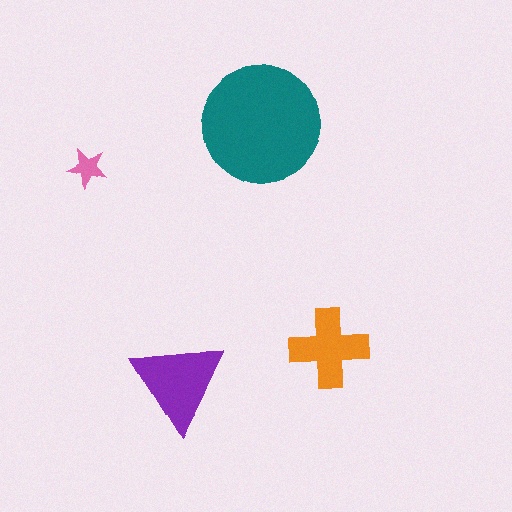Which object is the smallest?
The pink star.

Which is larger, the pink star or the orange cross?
The orange cross.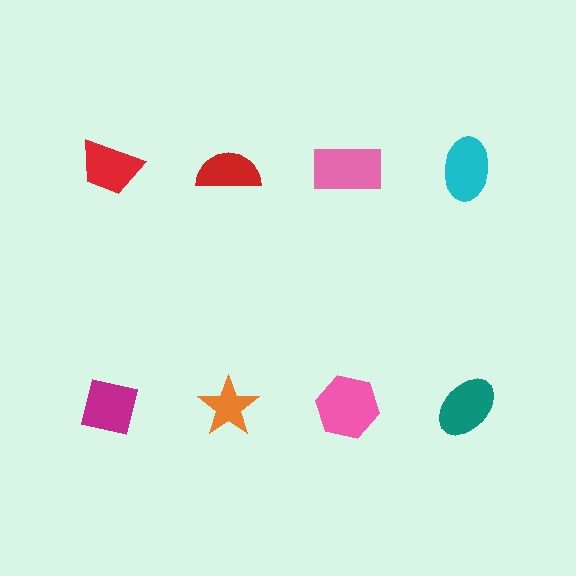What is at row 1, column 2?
A red semicircle.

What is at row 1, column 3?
A pink rectangle.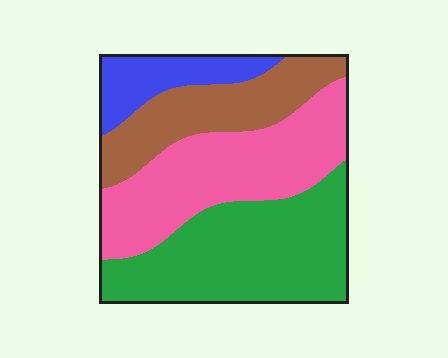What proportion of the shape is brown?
Brown covers 20% of the shape.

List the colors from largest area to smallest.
From largest to smallest: green, pink, brown, blue.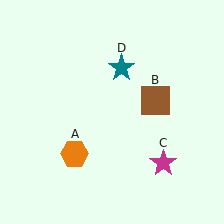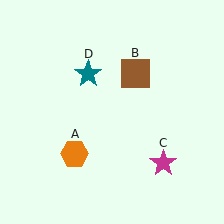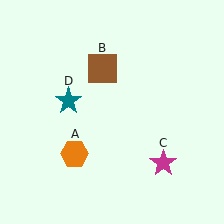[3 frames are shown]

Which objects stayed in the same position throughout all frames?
Orange hexagon (object A) and magenta star (object C) remained stationary.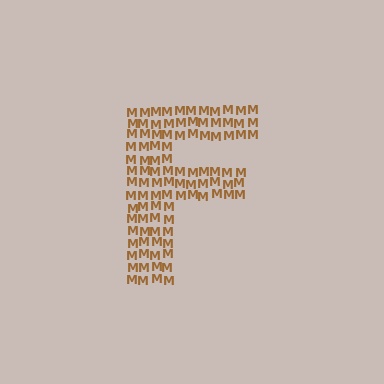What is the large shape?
The large shape is the letter F.